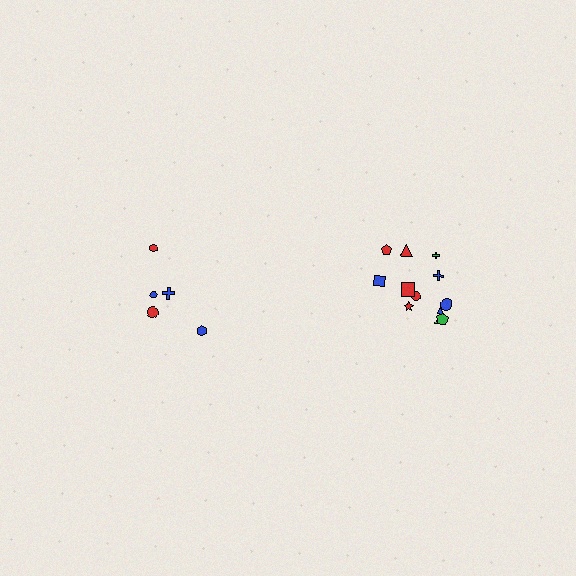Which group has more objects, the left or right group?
The right group.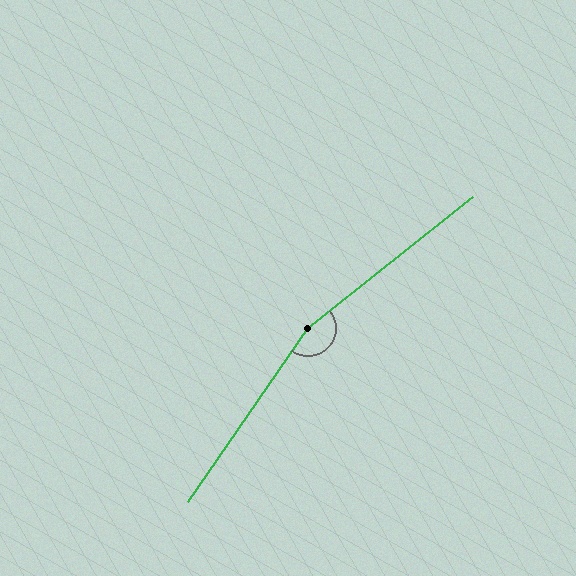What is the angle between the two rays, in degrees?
Approximately 163 degrees.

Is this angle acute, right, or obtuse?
It is obtuse.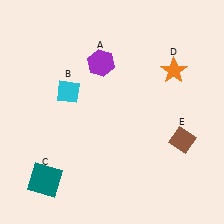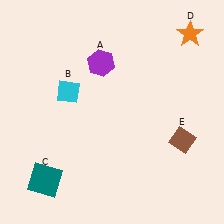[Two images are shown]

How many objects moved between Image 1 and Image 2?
1 object moved between the two images.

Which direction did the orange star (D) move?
The orange star (D) moved up.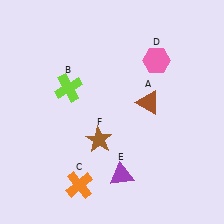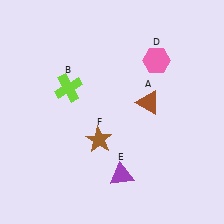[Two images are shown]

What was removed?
The orange cross (C) was removed in Image 2.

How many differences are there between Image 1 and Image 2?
There is 1 difference between the two images.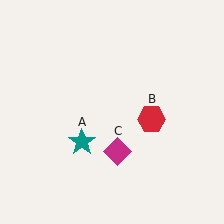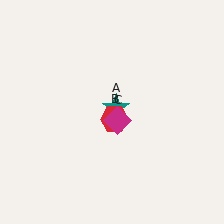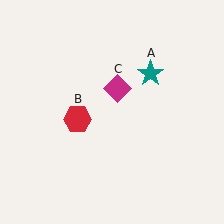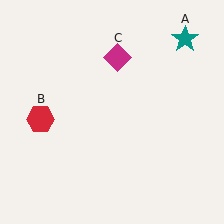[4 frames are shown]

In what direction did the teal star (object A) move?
The teal star (object A) moved up and to the right.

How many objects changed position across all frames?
3 objects changed position: teal star (object A), red hexagon (object B), magenta diamond (object C).